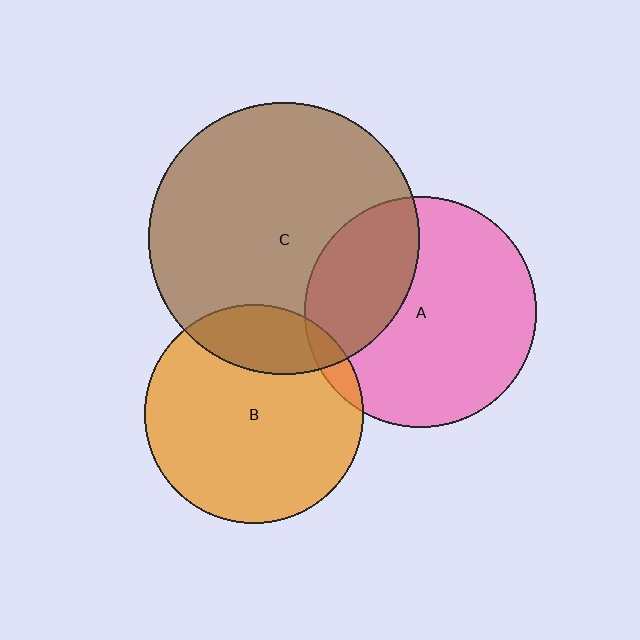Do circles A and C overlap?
Yes.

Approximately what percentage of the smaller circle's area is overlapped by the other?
Approximately 30%.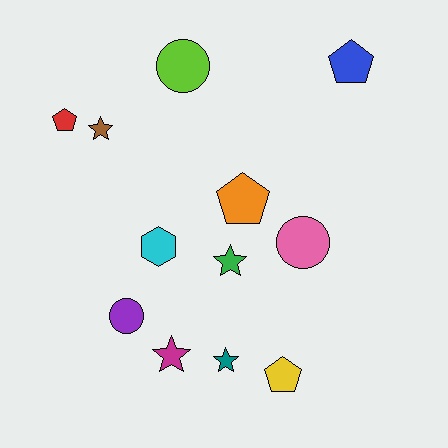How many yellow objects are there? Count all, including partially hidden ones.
There is 1 yellow object.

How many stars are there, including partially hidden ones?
There are 4 stars.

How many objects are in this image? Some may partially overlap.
There are 12 objects.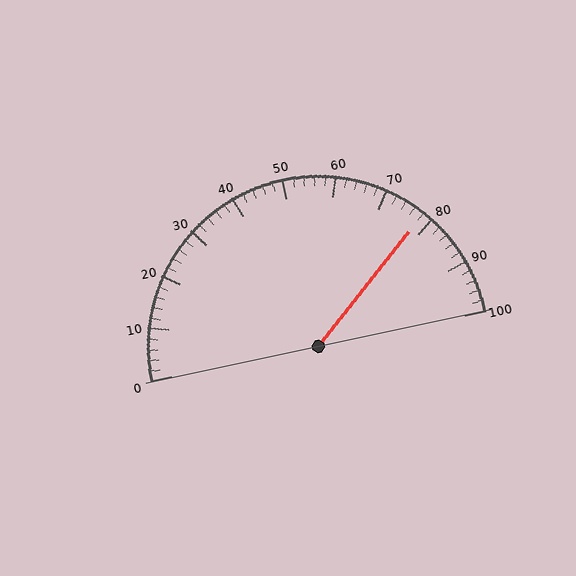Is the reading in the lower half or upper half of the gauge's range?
The reading is in the upper half of the range (0 to 100).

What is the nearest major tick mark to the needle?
The nearest major tick mark is 80.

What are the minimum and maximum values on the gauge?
The gauge ranges from 0 to 100.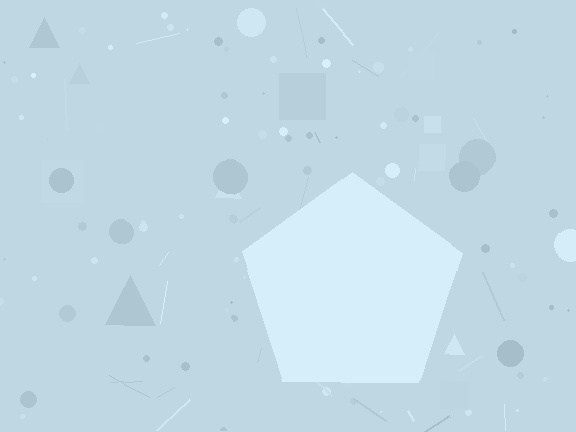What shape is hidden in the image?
A pentagon is hidden in the image.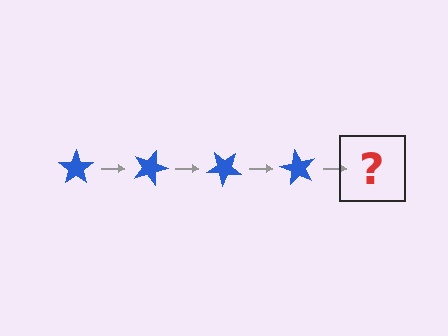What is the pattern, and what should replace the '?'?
The pattern is that the star rotates 20 degrees each step. The '?' should be a blue star rotated 80 degrees.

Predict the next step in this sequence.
The next step is a blue star rotated 80 degrees.